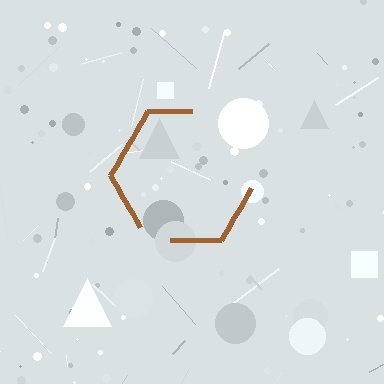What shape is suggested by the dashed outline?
The dashed outline suggests a hexagon.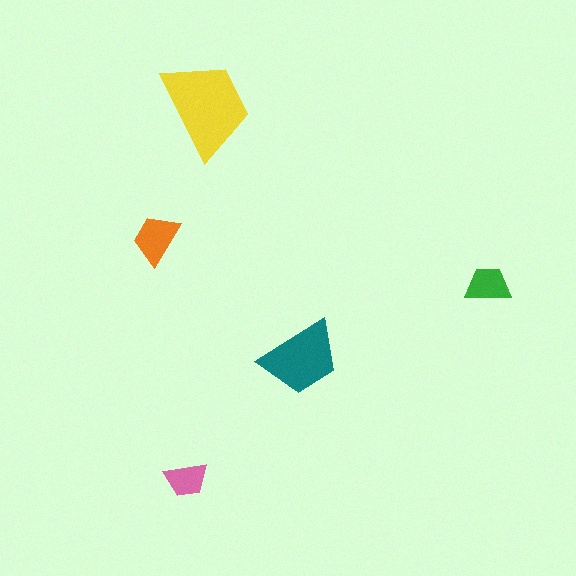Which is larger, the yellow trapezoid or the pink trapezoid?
The yellow one.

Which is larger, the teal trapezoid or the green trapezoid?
The teal one.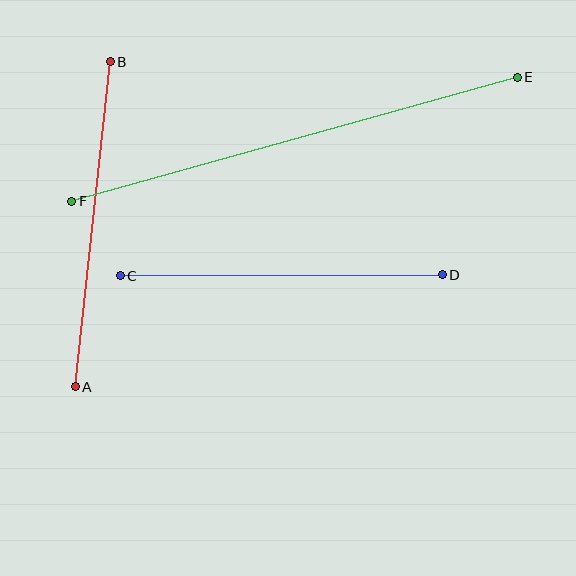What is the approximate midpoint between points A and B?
The midpoint is at approximately (93, 224) pixels.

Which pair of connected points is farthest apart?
Points E and F are farthest apart.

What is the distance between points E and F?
The distance is approximately 463 pixels.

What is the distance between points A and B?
The distance is approximately 327 pixels.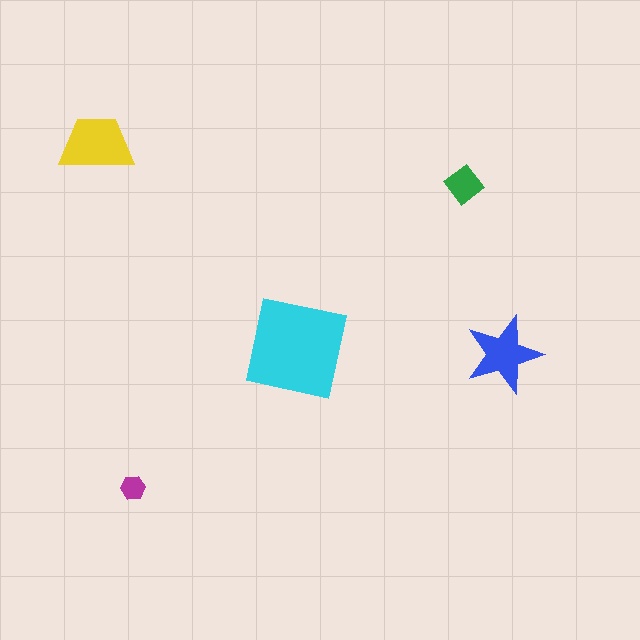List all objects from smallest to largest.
The magenta hexagon, the green diamond, the blue star, the yellow trapezoid, the cyan square.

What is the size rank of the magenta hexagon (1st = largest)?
5th.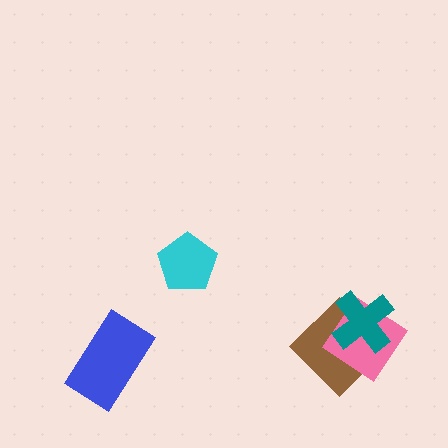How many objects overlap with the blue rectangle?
0 objects overlap with the blue rectangle.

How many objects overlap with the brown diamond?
2 objects overlap with the brown diamond.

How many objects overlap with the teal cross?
2 objects overlap with the teal cross.